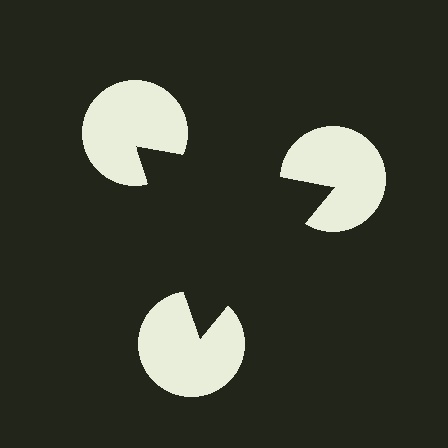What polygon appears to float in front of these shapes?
An illusory triangle — its edges are inferred from the aligned wedge cuts in the pac-man discs, not physically drawn.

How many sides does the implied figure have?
3 sides.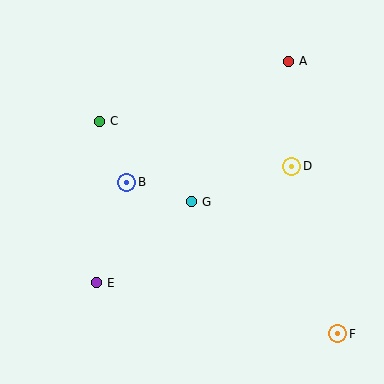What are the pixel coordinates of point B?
Point B is at (127, 182).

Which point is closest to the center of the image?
Point G at (191, 202) is closest to the center.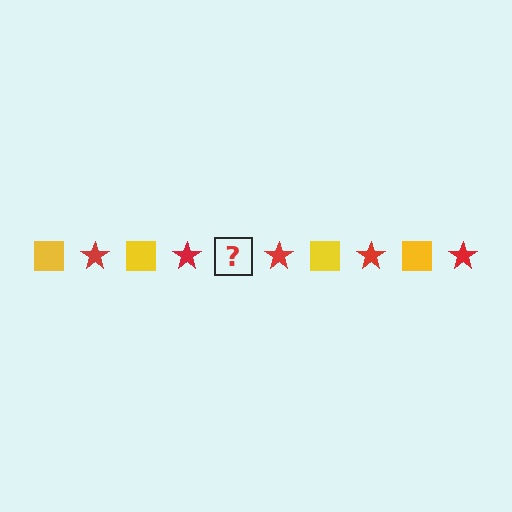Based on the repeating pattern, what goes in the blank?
The blank should be a yellow square.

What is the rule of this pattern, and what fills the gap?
The rule is that the pattern alternates between yellow square and red star. The gap should be filled with a yellow square.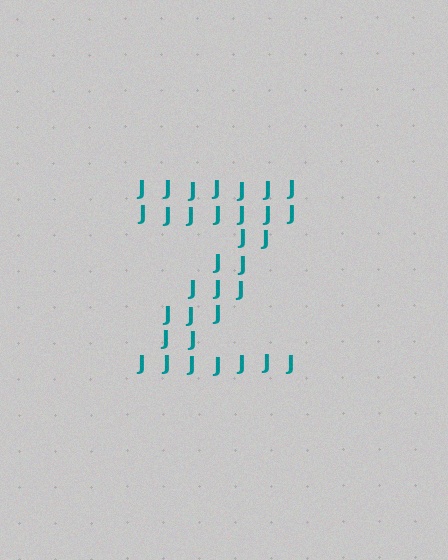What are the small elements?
The small elements are letter J's.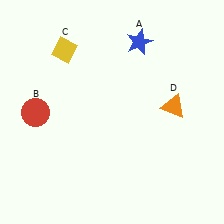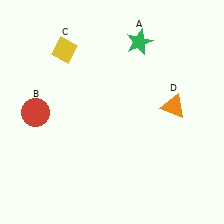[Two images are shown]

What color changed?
The star (A) changed from blue in Image 1 to green in Image 2.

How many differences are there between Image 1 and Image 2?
There is 1 difference between the two images.